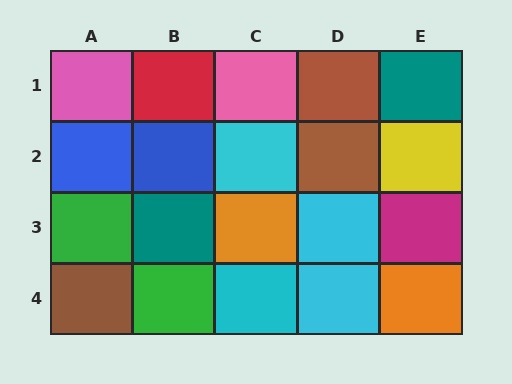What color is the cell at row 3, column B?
Teal.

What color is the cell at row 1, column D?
Brown.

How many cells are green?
2 cells are green.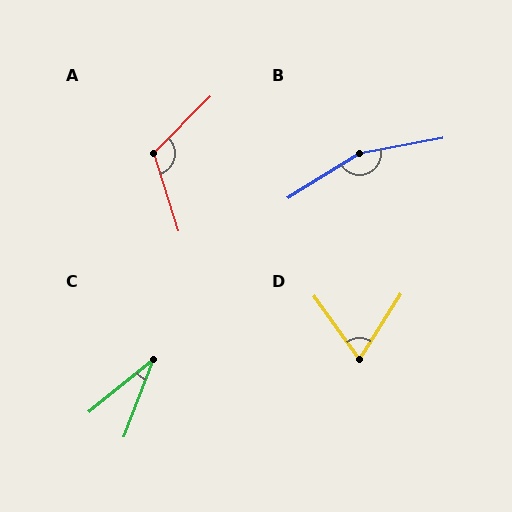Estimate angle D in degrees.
Approximately 68 degrees.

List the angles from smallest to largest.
C (30°), D (68°), A (117°), B (159°).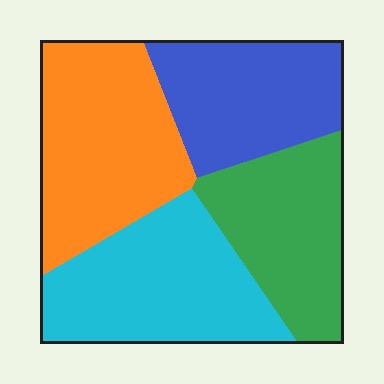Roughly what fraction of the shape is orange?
Orange covers 28% of the shape.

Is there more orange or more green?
Orange.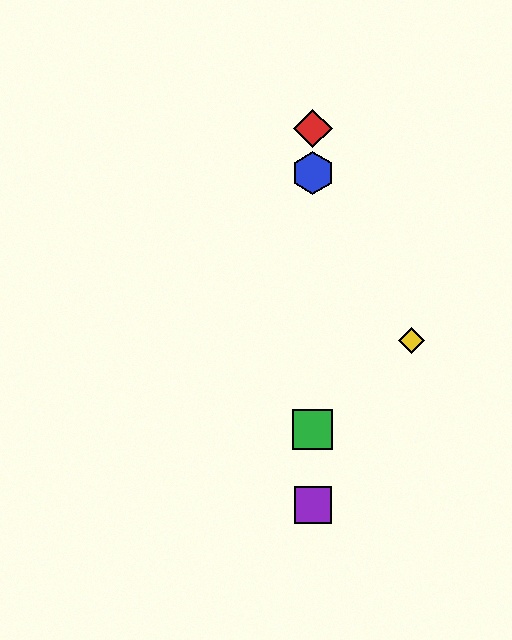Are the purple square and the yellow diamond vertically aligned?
No, the purple square is at x≈313 and the yellow diamond is at x≈412.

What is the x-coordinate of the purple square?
The purple square is at x≈313.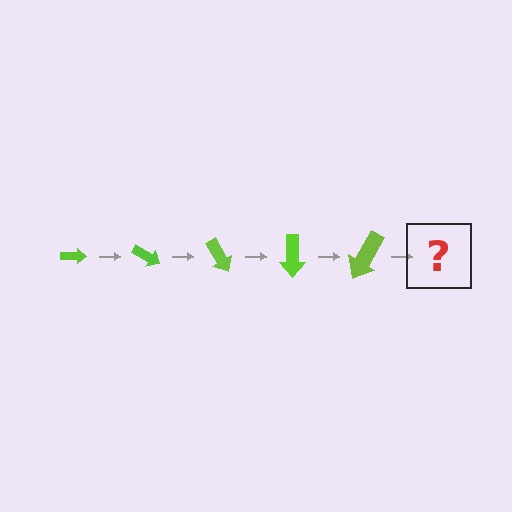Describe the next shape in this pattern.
It should be an arrow, larger than the previous one and rotated 150 degrees from the start.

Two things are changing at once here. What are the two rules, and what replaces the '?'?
The two rules are that the arrow grows larger each step and it rotates 30 degrees each step. The '?' should be an arrow, larger than the previous one and rotated 150 degrees from the start.